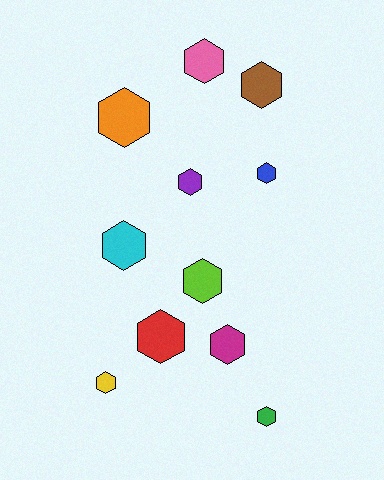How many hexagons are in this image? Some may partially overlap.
There are 11 hexagons.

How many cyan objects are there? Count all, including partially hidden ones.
There is 1 cyan object.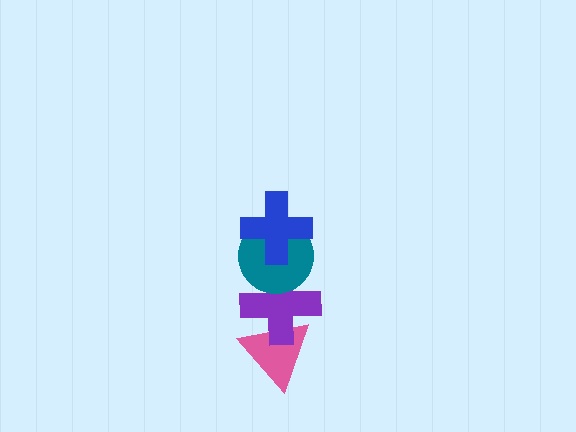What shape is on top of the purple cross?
The teal circle is on top of the purple cross.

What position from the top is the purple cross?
The purple cross is 3rd from the top.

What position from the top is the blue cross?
The blue cross is 1st from the top.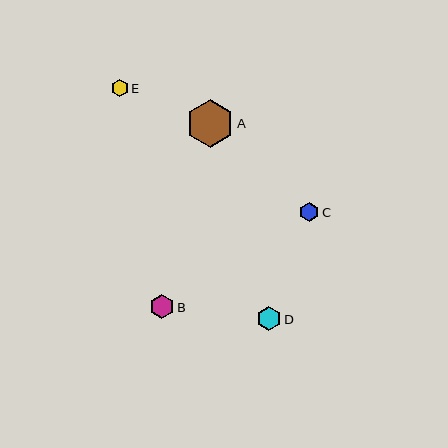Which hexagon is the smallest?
Hexagon E is the smallest with a size of approximately 17 pixels.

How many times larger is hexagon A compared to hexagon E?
Hexagon A is approximately 2.8 times the size of hexagon E.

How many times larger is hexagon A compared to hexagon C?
Hexagon A is approximately 2.4 times the size of hexagon C.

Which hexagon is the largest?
Hexagon A is the largest with a size of approximately 48 pixels.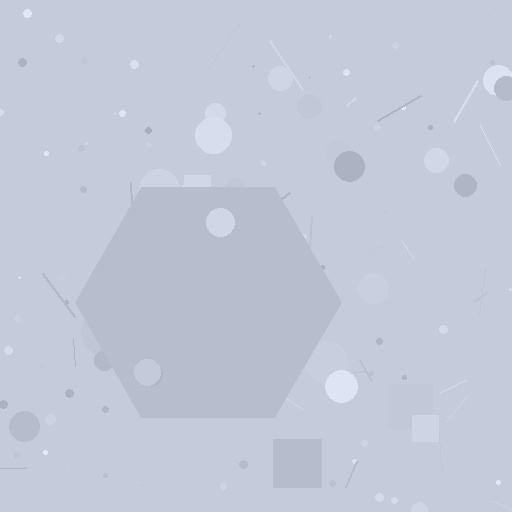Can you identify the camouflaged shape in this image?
The camouflaged shape is a hexagon.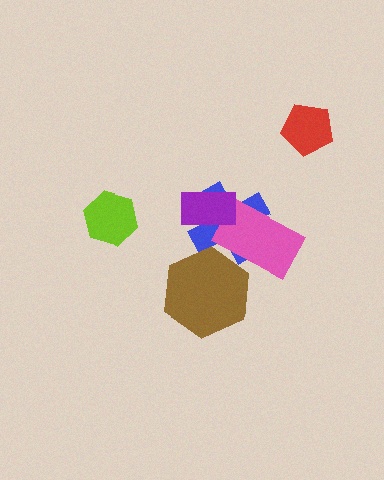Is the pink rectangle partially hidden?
Yes, it is partially covered by another shape.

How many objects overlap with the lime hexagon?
0 objects overlap with the lime hexagon.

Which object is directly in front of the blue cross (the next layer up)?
The pink rectangle is directly in front of the blue cross.